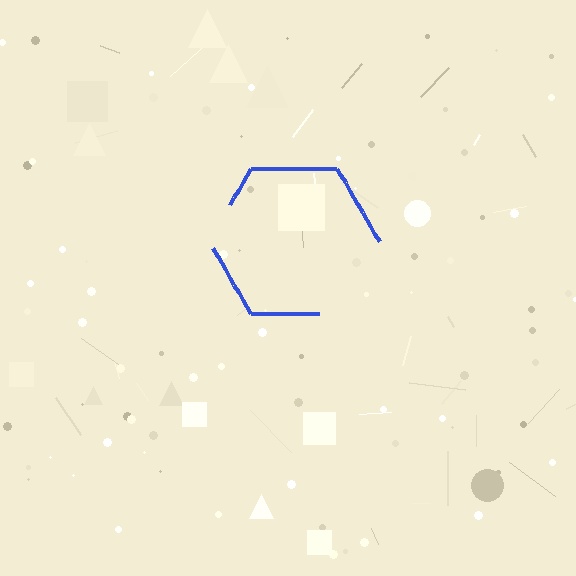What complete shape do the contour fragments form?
The contour fragments form a hexagon.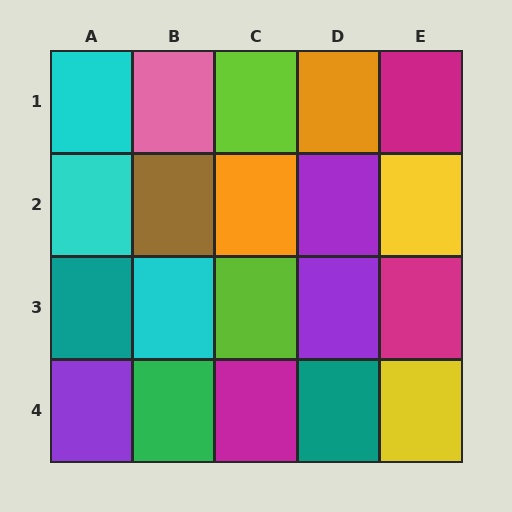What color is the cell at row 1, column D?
Orange.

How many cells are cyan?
3 cells are cyan.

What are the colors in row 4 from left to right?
Purple, green, magenta, teal, yellow.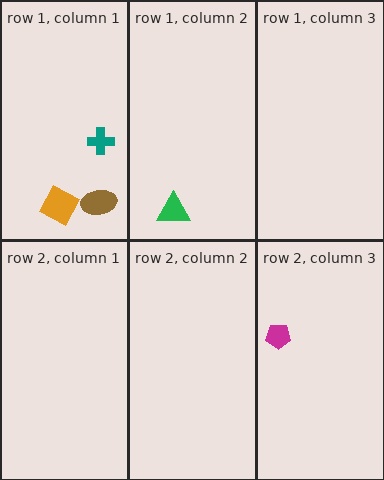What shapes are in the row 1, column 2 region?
The green triangle.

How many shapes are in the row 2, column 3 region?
1.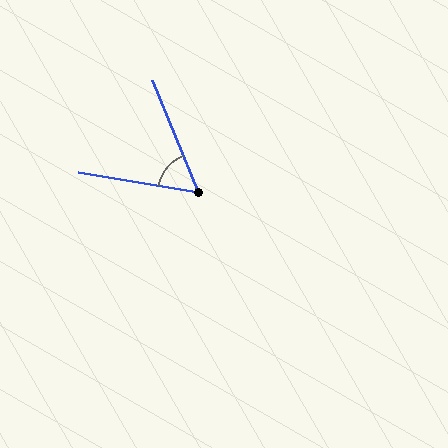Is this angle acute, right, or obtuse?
It is acute.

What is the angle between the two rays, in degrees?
Approximately 58 degrees.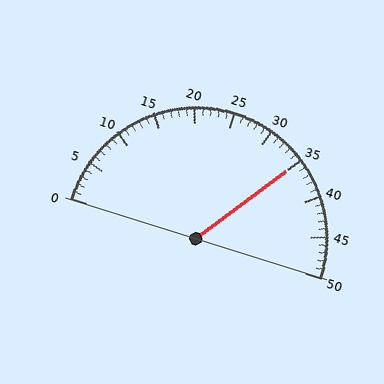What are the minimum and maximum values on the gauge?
The gauge ranges from 0 to 50.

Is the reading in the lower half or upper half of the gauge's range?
The reading is in the upper half of the range (0 to 50).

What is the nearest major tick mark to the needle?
The nearest major tick mark is 35.